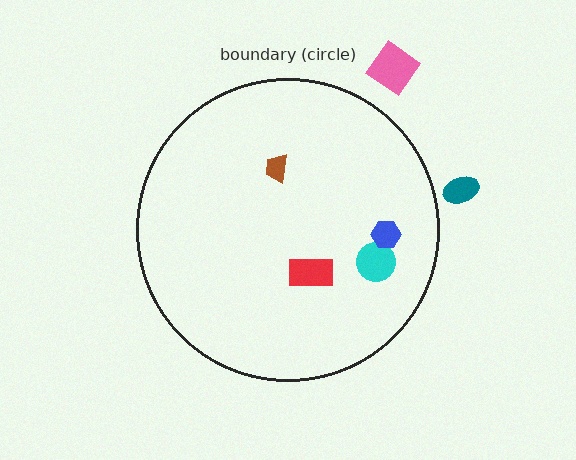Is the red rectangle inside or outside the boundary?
Inside.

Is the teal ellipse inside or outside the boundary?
Outside.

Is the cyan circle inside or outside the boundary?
Inside.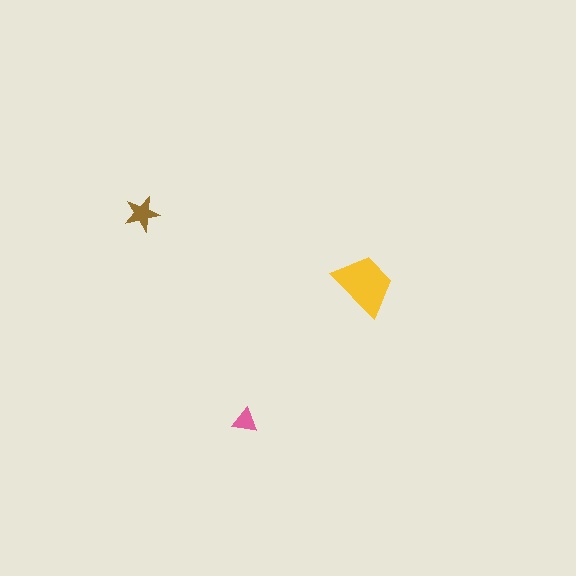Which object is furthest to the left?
The brown star is leftmost.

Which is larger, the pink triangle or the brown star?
The brown star.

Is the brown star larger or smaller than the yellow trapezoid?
Smaller.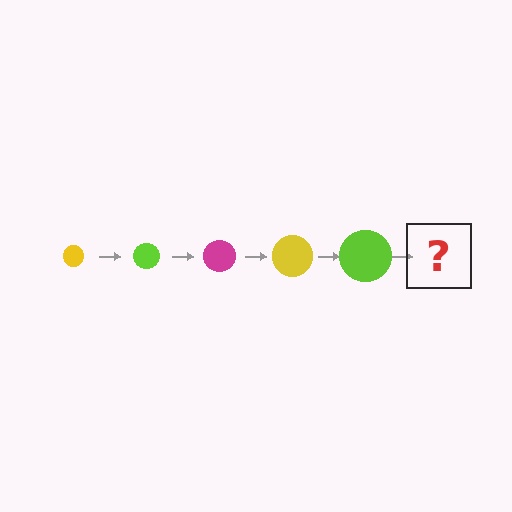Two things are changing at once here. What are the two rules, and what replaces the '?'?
The two rules are that the circle grows larger each step and the color cycles through yellow, lime, and magenta. The '?' should be a magenta circle, larger than the previous one.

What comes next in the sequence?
The next element should be a magenta circle, larger than the previous one.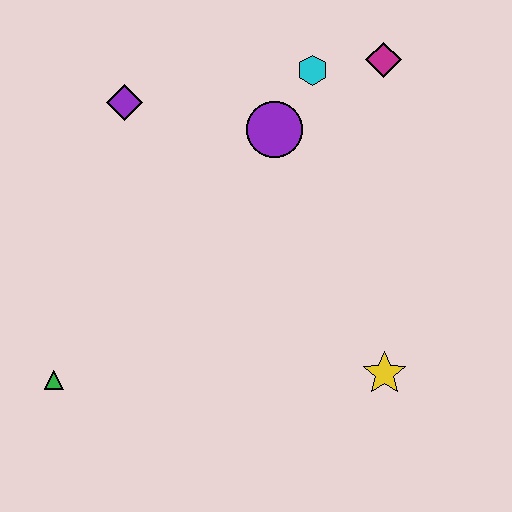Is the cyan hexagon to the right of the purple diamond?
Yes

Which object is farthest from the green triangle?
The magenta diamond is farthest from the green triangle.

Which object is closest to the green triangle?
The purple diamond is closest to the green triangle.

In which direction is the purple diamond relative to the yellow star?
The purple diamond is above the yellow star.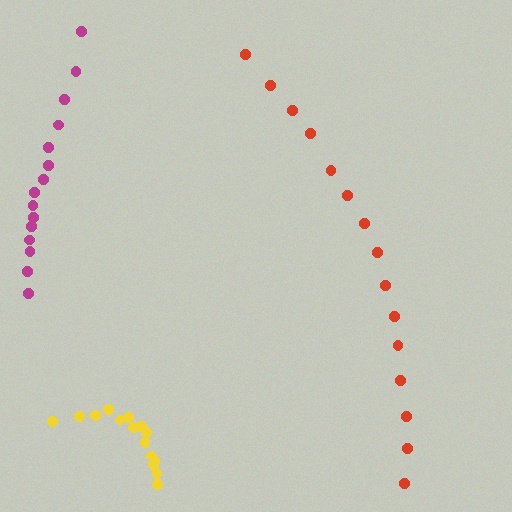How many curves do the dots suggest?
There are 3 distinct paths.